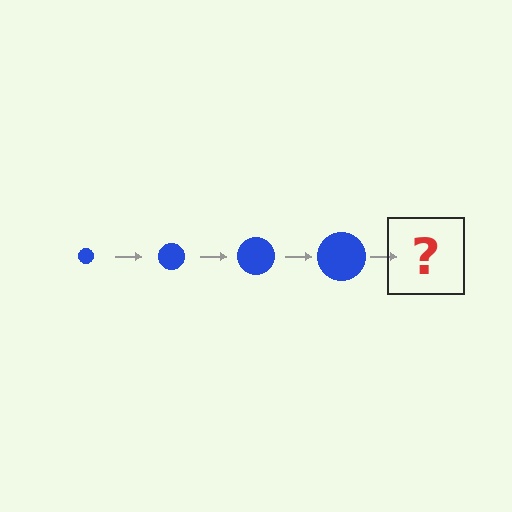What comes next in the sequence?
The next element should be a blue circle, larger than the previous one.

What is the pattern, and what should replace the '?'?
The pattern is that the circle gets progressively larger each step. The '?' should be a blue circle, larger than the previous one.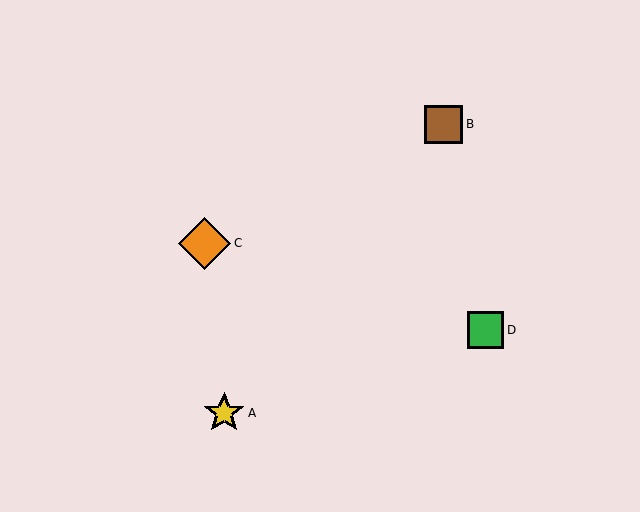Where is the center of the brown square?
The center of the brown square is at (444, 124).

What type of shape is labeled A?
Shape A is a yellow star.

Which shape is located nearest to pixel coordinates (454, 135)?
The brown square (labeled B) at (444, 124) is nearest to that location.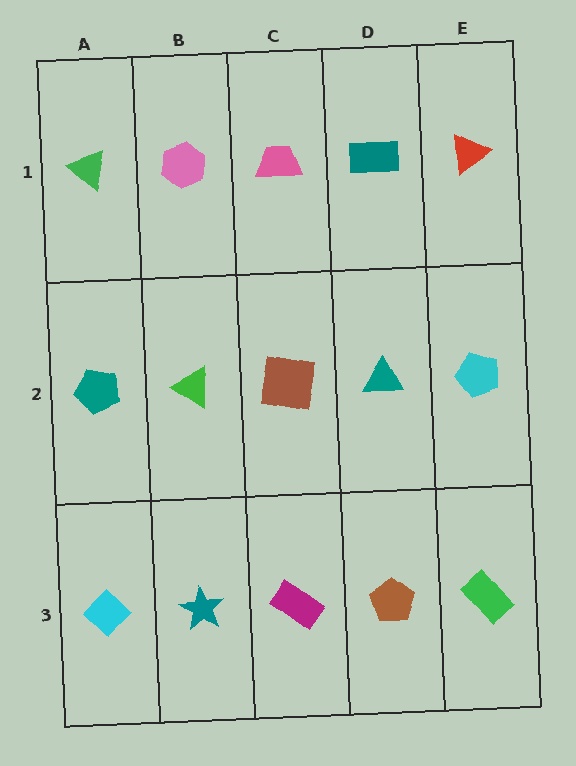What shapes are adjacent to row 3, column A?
A teal pentagon (row 2, column A), a teal star (row 3, column B).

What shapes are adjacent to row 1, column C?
A brown square (row 2, column C), a pink hexagon (row 1, column B), a teal rectangle (row 1, column D).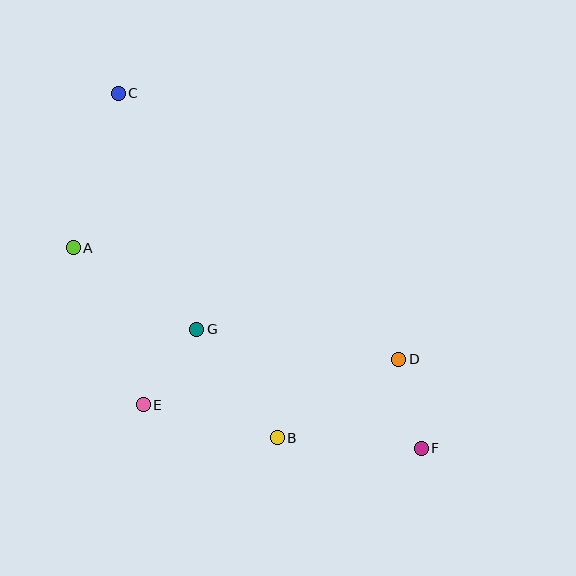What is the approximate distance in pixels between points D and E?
The distance between D and E is approximately 259 pixels.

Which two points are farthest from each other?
Points C and F are farthest from each other.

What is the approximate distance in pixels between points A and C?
The distance between A and C is approximately 161 pixels.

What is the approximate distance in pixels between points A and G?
The distance between A and G is approximately 148 pixels.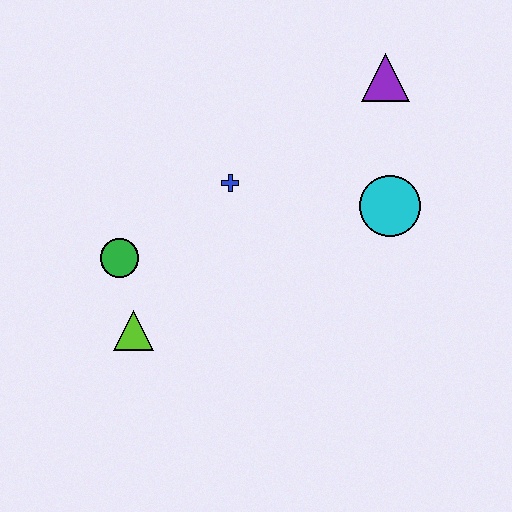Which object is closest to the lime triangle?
The green circle is closest to the lime triangle.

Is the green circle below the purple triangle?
Yes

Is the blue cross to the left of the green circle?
No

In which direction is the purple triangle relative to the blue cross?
The purple triangle is to the right of the blue cross.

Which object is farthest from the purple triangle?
The lime triangle is farthest from the purple triangle.